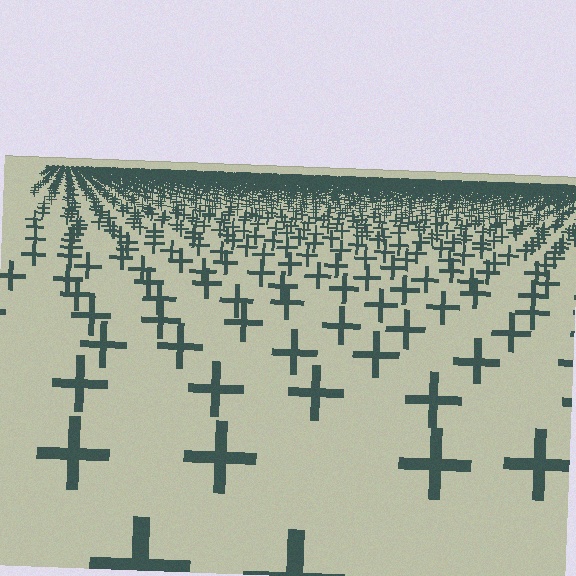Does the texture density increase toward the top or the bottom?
Density increases toward the top.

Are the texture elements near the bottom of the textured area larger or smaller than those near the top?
Larger. Near the bottom, elements are closer to the viewer and appear at a bigger on-screen size.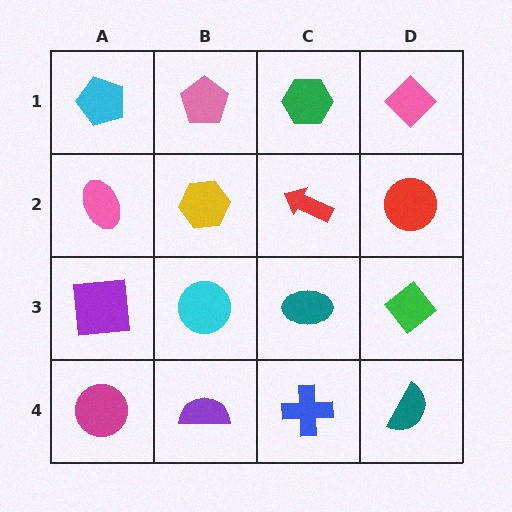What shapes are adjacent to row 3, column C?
A red arrow (row 2, column C), a blue cross (row 4, column C), a cyan circle (row 3, column B), a green diamond (row 3, column D).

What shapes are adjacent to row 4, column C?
A teal ellipse (row 3, column C), a purple semicircle (row 4, column B), a teal semicircle (row 4, column D).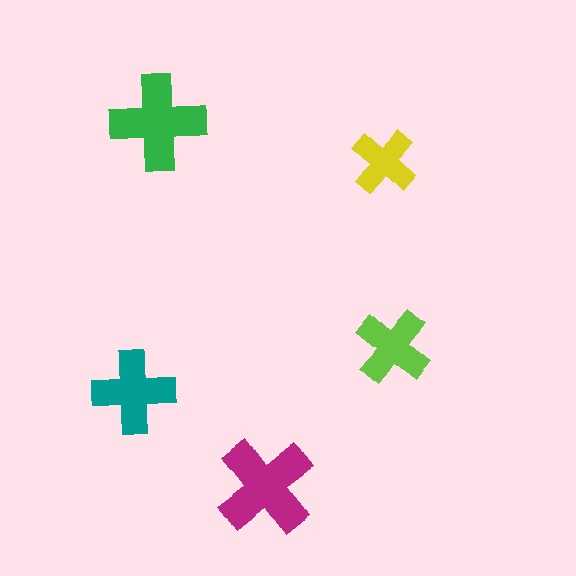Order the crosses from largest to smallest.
the magenta one, the green one, the teal one, the lime one, the yellow one.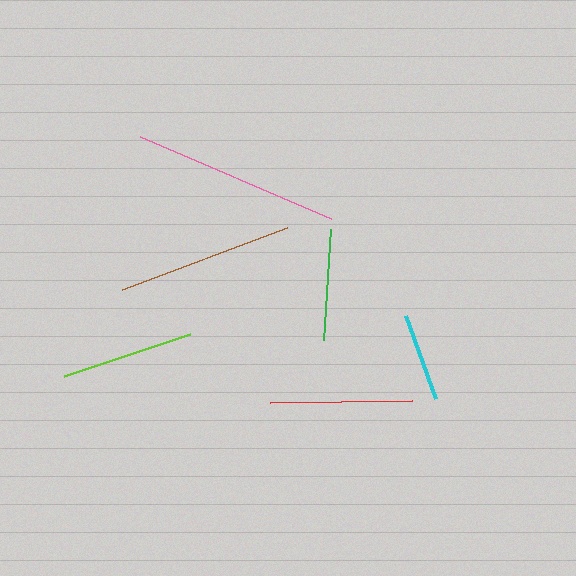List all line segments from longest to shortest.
From longest to shortest: pink, brown, red, lime, green, cyan.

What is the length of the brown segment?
The brown segment is approximately 176 pixels long.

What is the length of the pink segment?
The pink segment is approximately 207 pixels long.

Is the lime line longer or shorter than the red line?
The red line is longer than the lime line.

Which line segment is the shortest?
The cyan line is the shortest at approximately 88 pixels.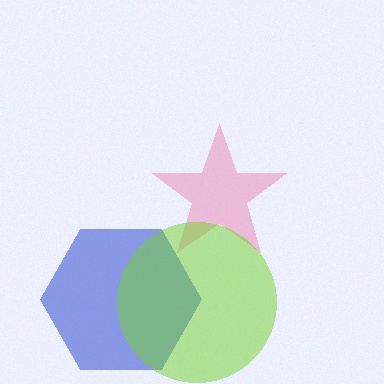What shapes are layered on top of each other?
The layered shapes are: a pink star, a blue hexagon, a lime circle.